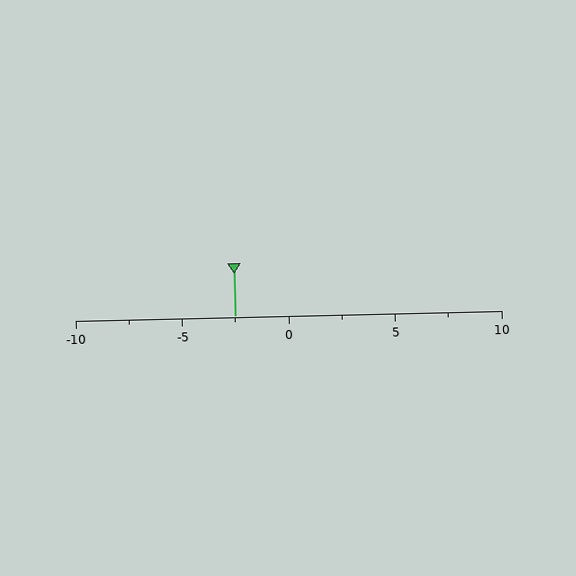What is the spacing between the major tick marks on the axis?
The major ticks are spaced 5 apart.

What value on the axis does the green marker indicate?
The marker indicates approximately -2.5.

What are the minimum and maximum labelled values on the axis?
The axis runs from -10 to 10.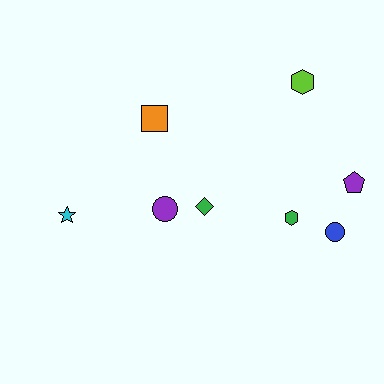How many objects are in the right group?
There are 5 objects.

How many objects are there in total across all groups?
There are 8 objects.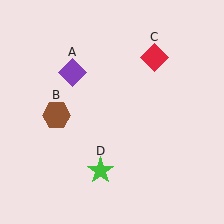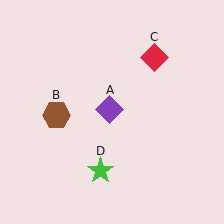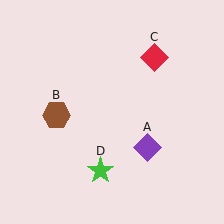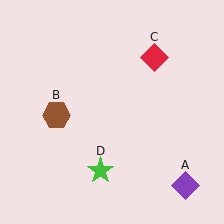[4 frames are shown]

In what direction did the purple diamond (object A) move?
The purple diamond (object A) moved down and to the right.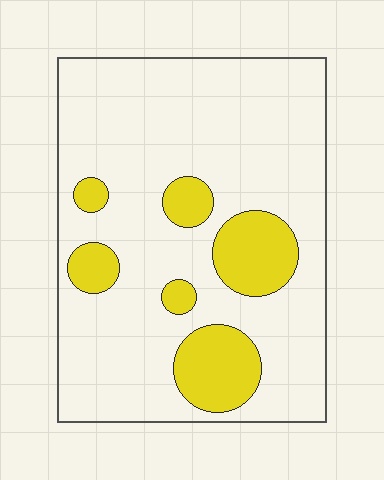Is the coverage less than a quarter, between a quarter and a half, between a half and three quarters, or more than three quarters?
Less than a quarter.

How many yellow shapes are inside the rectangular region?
6.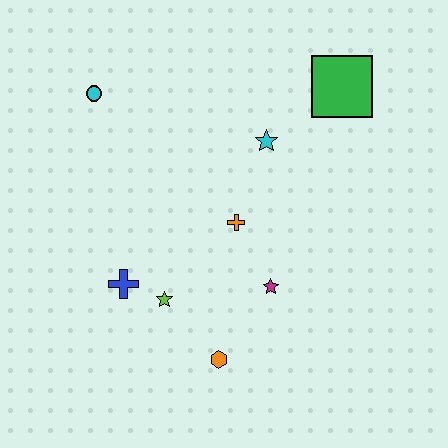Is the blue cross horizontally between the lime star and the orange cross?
No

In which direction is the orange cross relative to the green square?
The orange cross is below the green square.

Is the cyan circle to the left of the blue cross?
Yes